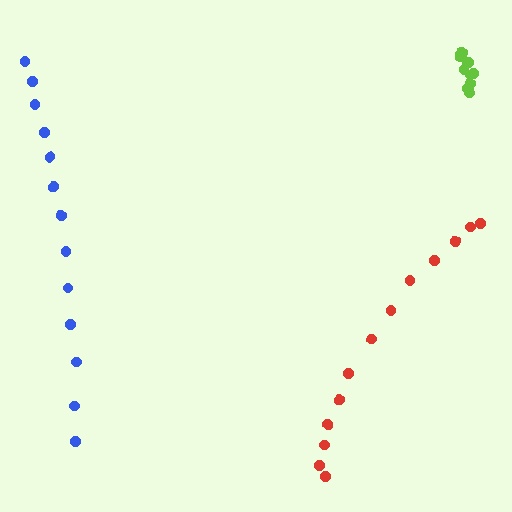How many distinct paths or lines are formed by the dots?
There are 3 distinct paths.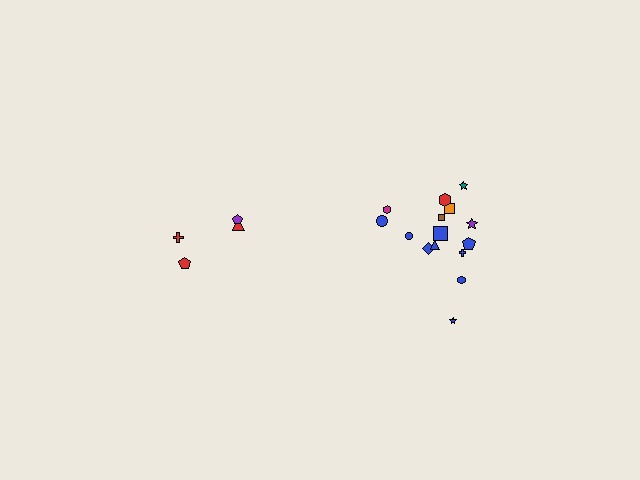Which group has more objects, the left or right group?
The right group.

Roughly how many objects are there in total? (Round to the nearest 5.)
Roughly 20 objects in total.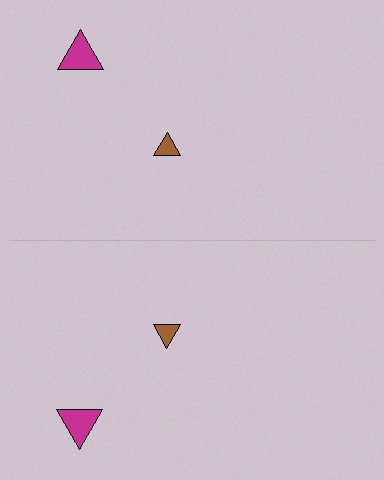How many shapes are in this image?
There are 4 shapes in this image.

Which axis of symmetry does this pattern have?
The pattern has a horizontal axis of symmetry running through the center of the image.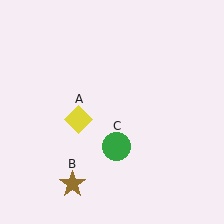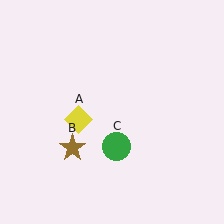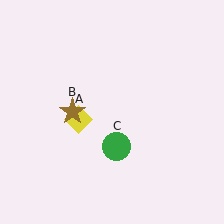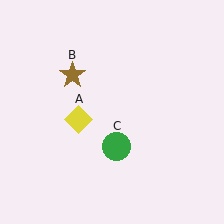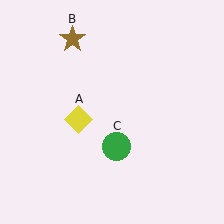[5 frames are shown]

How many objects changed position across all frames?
1 object changed position: brown star (object B).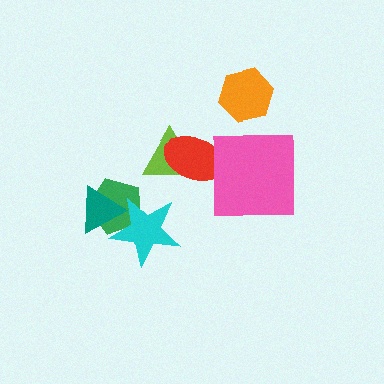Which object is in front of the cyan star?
The teal triangle is in front of the cyan star.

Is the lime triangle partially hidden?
Yes, it is partially covered by another shape.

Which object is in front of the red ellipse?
The pink square is in front of the red ellipse.